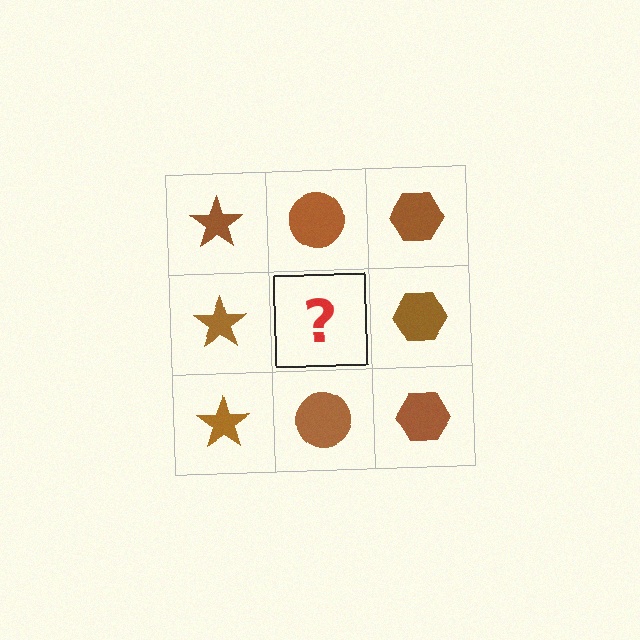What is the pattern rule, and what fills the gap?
The rule is that each column has a consistent shape. The gap should be filled with a brown circle.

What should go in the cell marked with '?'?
The missing cell should contain a brown circle.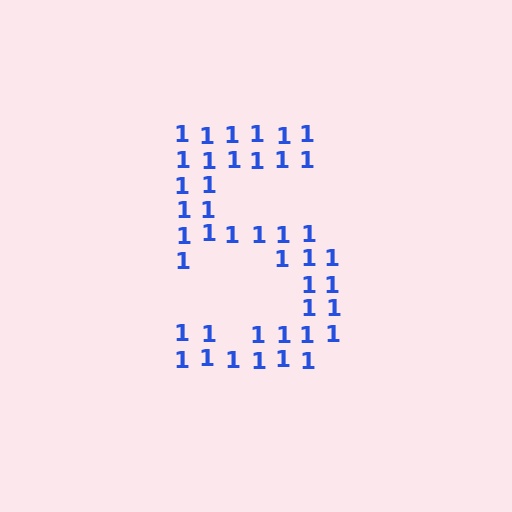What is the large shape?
The large shape is the digit 5.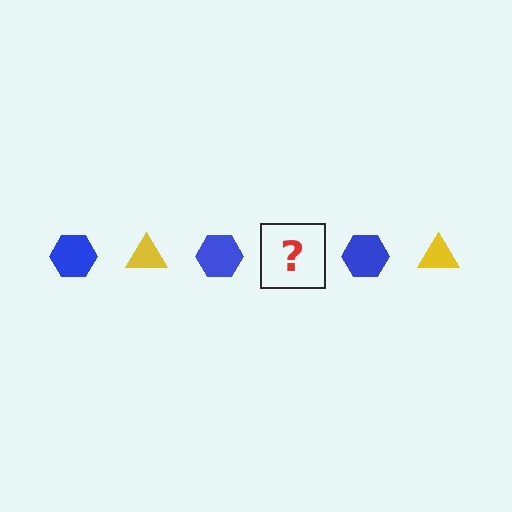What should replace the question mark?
The question mark should be replaced with a yellow triangle.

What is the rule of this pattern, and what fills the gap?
The rule is that the pattern alternates between blue hexagon and yellow triangle. The gap should be filled with a yellow triangle.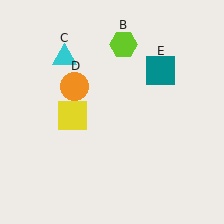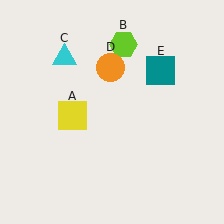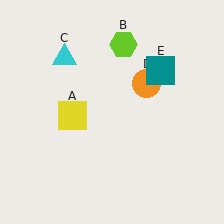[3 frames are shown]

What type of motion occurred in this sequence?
The orange circle (object D) rotated clockwise around the center of the scene.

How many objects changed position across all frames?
1 object changed position: orange circle (object D).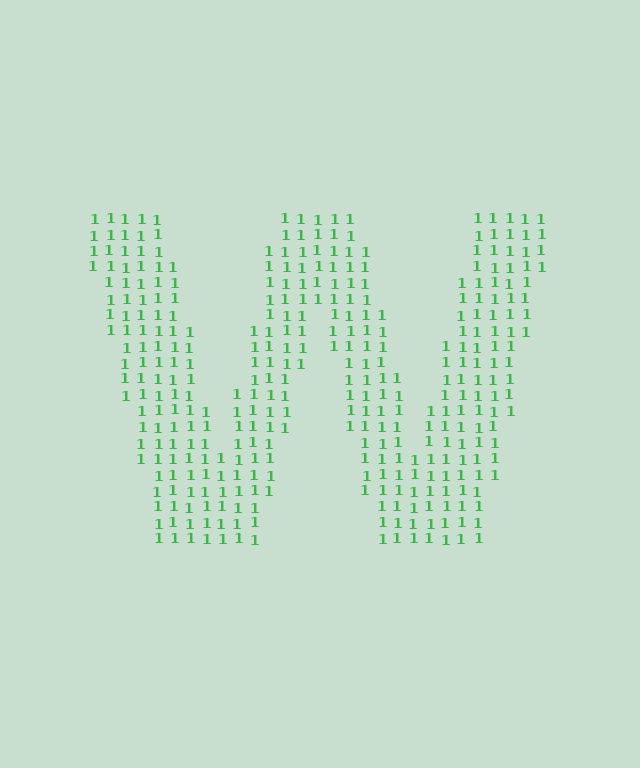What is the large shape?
The large shape is the letter W.